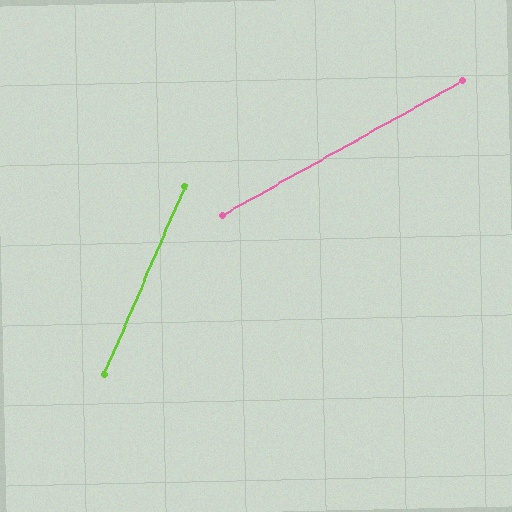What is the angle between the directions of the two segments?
Approximately 38 degrees.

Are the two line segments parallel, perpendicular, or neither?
Neither parallel nor perpendicular — they differ by about 38°.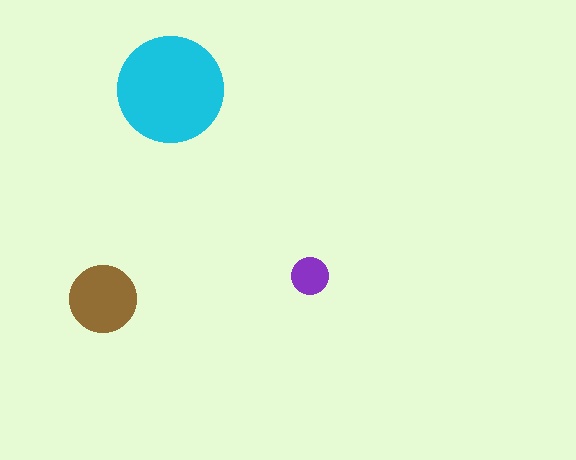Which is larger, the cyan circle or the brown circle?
The cyan one.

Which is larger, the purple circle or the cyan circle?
The cyan one.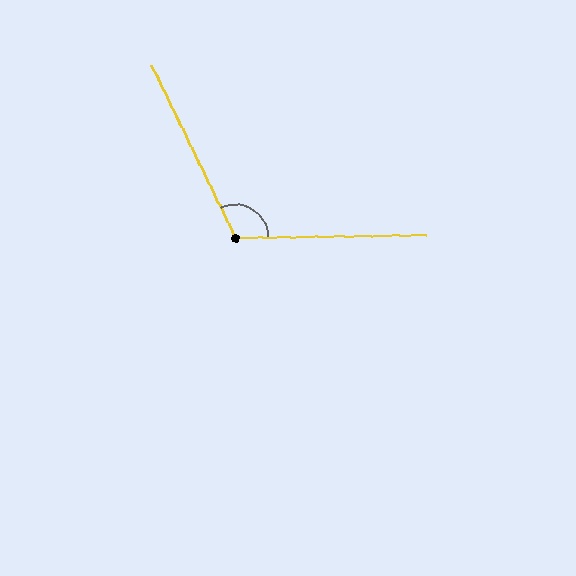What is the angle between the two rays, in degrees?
Approximately 115 degrees.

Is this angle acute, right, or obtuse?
It is obtuse.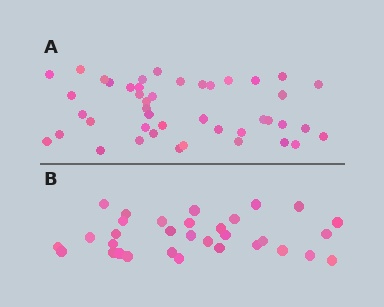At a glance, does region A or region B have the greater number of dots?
Region A (the top region) has more dots.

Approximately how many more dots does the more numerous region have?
Region A has roughly 12 or so more dots than region B.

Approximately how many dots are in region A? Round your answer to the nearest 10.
About 40 dots. (The exact count is 44, which rounds to 40.)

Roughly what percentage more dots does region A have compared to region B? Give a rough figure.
About 40% more.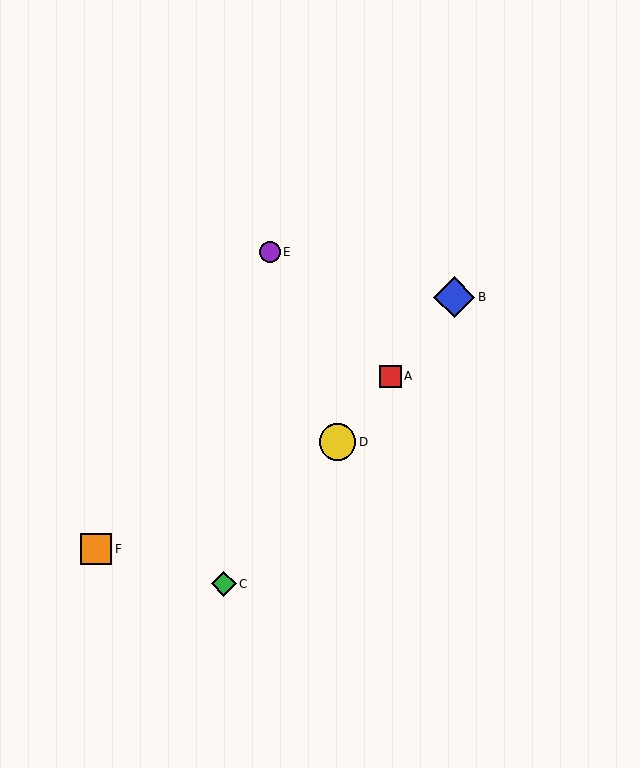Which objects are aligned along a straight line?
Objects A, B, C, D are aligned along a straight line.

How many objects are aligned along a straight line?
4 objects (A, B, C, D) are aligned along a straight line.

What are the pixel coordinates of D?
Object D is at (338, 442).